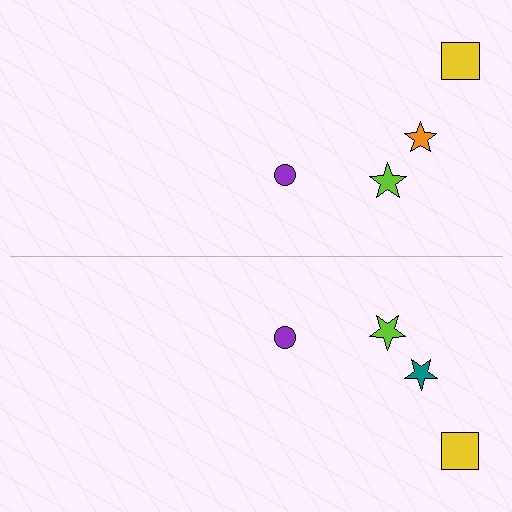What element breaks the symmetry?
The teal star on the bottom side breaks the symmetry — its mirror counterpart is orange.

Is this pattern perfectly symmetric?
No, the pattern is not perfectly symmetric. The teal star on the bottom side breaks the symmetry — its mirror counterpart is orange.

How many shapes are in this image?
There are 8 shapes in this image.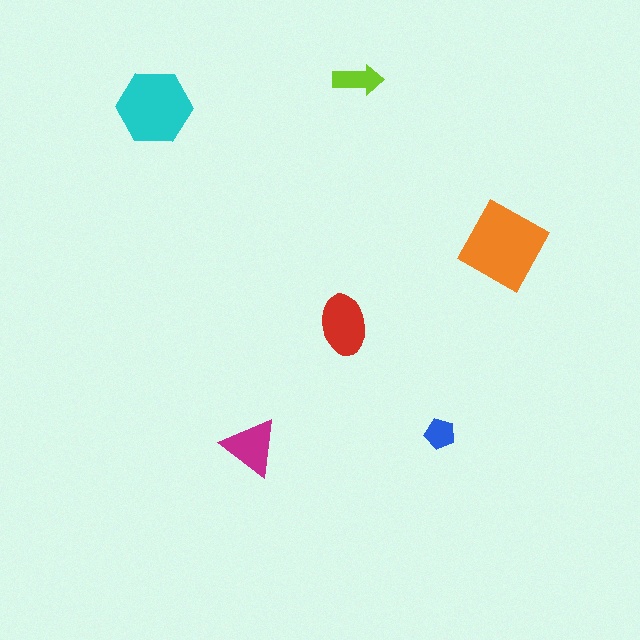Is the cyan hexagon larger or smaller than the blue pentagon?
Larger.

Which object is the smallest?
The blue pentagon.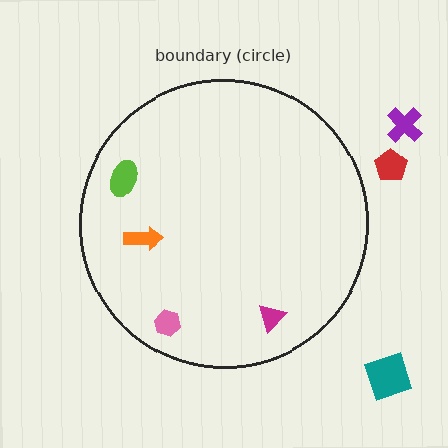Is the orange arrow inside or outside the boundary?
Inside.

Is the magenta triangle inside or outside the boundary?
Inside.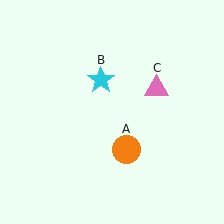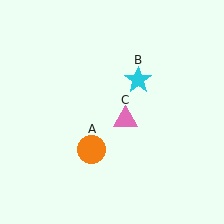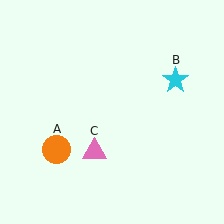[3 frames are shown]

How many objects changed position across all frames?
3 objects changed position: orange circle (object A), cyan star (object B), pink triangle (object C).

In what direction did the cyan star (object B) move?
The cyan star (object B) moved right.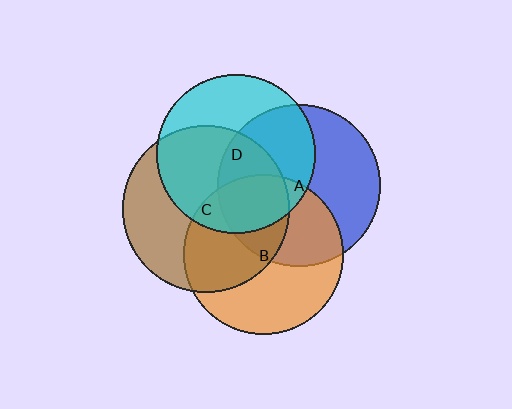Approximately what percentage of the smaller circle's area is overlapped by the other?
Approximately 30%.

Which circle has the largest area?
Circle C (brown).